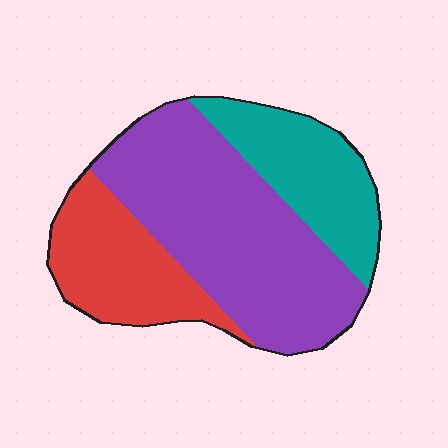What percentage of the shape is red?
Red covers roughly 25% of the shape.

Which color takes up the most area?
Purple, at roughly 50%.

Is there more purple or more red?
Purple.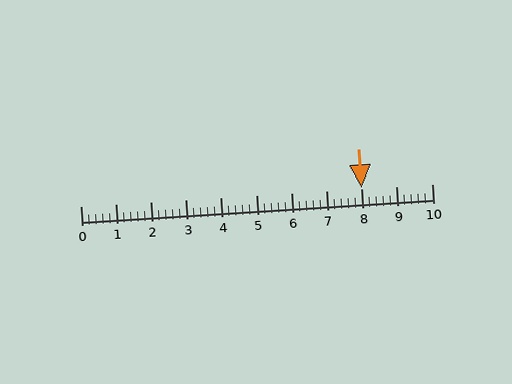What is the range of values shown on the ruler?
The ruler shows values from 0 to 10.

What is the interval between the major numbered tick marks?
The major tick marks are spaced 1 units apart.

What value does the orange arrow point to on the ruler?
The orange arrow points to approximately 8.0.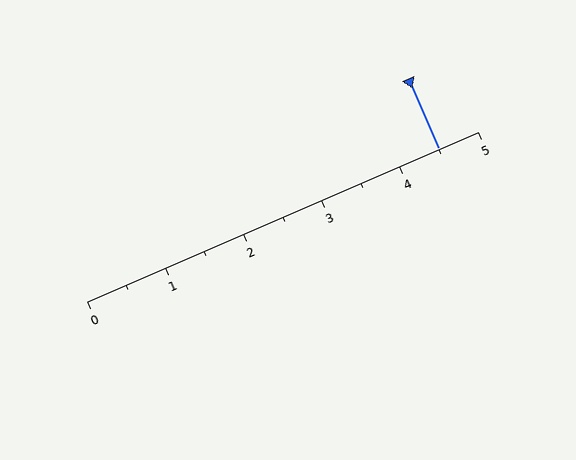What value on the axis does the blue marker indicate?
The marker indicates approximately 4.5.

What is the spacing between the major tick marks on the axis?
The major ticks are spaced 1 apart.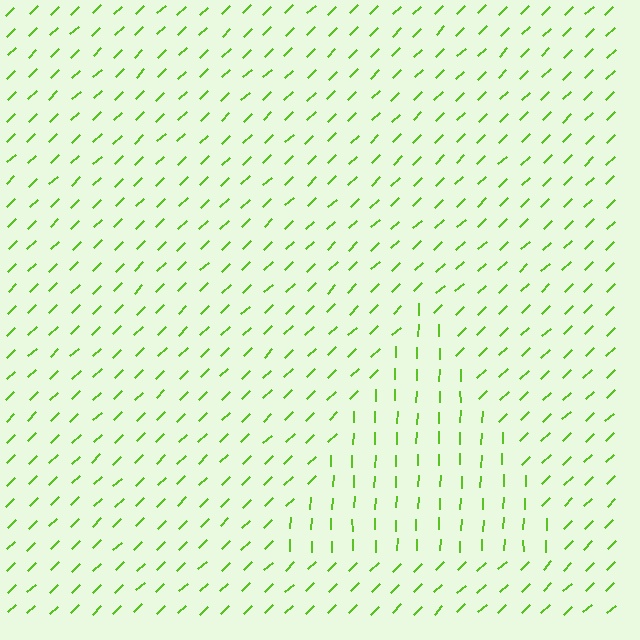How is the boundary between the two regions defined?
The boundary is defined purely by a change in line orientation (approximately 45 degrees difference). All lines are the same color and thickness.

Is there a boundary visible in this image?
Yes, there is a texture boundary formed by a change in line orientation.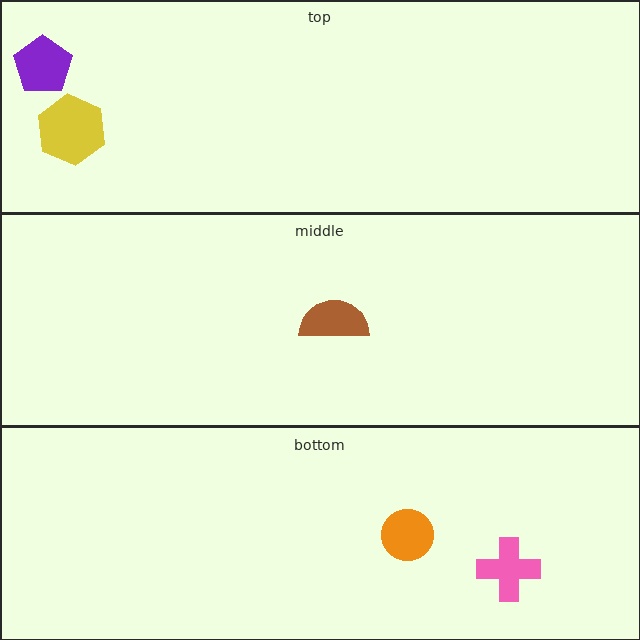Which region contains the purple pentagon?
The top region.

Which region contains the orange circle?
The bottom region.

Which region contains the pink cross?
The bottom region.